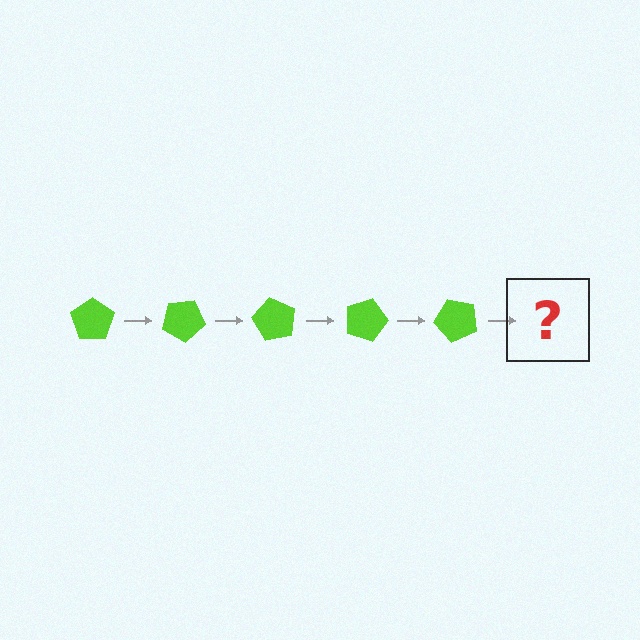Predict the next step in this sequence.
The next step is a lime pentagon rotated 150 degrees.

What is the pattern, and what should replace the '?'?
The pattern is that the pentagon rotates 30 degrees each step. The '?' should be a lime pentagon rotated 150 degrees.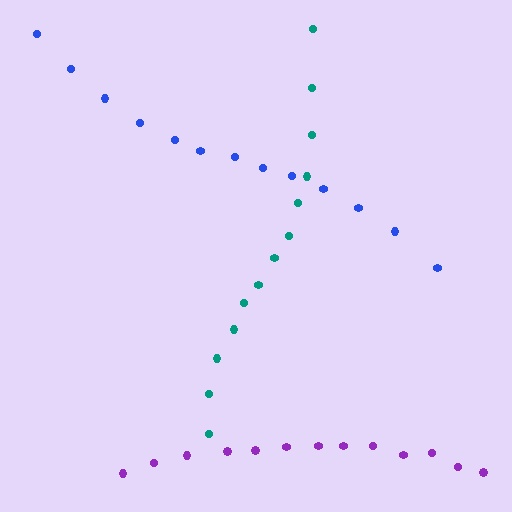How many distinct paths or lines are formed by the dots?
There are 3 distinct paths.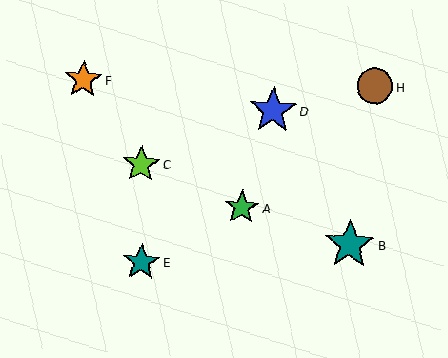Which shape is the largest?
The teal star (labeled B) is the largest.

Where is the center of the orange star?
The center of the orange star is at (83, 80).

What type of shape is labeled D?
Shape D is a blue star.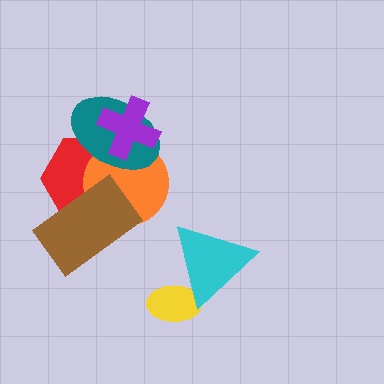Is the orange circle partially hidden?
Yes, it is partially covered by another shape.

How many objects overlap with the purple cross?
3 objects overlap with the purple cross.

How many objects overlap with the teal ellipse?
3 objects overlap with the teal ellipse.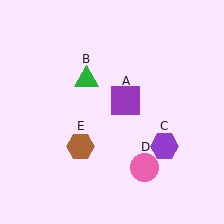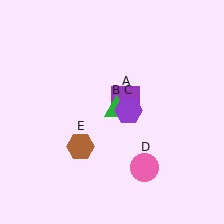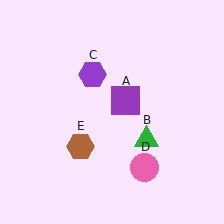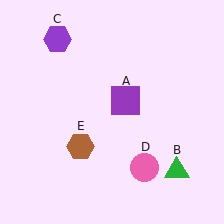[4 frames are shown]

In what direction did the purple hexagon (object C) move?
The purple hexagon (object C) moved up and to the left.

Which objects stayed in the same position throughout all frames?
Purple square (object A) and pink circle (object D) and brown hexagon (object E) remained stationary.